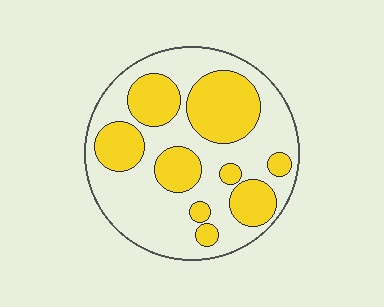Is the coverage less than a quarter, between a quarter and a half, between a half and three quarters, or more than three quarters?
Between a quarter and a half.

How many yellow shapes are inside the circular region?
9.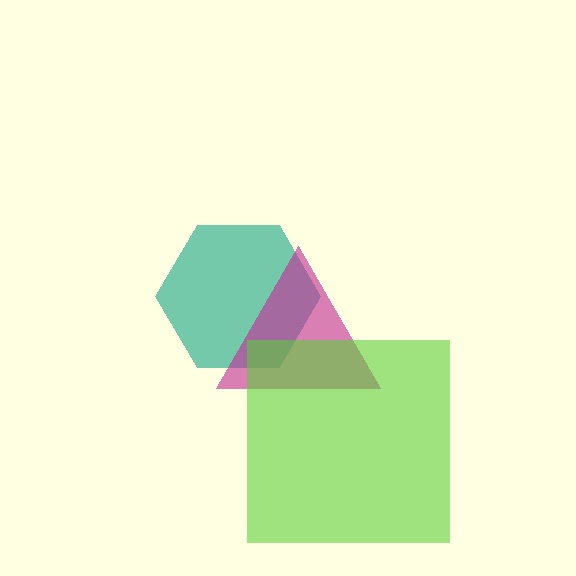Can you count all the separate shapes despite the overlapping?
Yes, there are 3 separate shapes.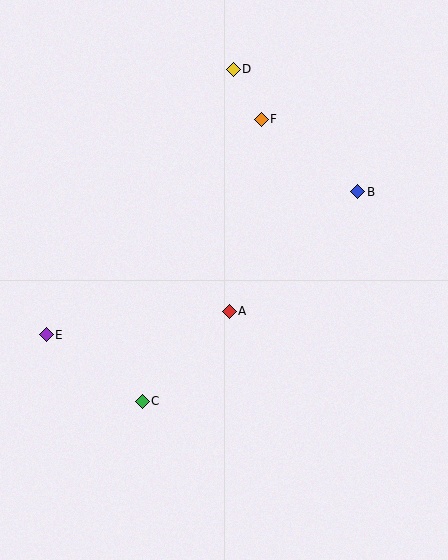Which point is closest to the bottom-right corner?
Point A is closest to the bottom-right corner.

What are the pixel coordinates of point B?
Point B is at (358, 192).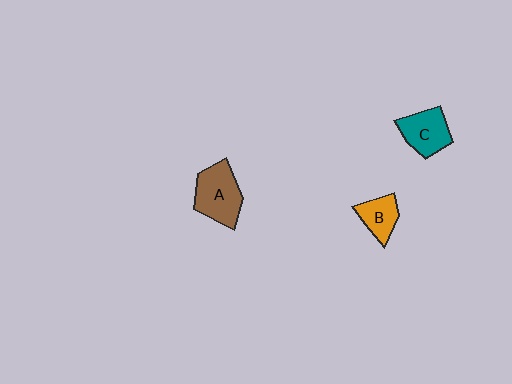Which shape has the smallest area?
Shape B (orange).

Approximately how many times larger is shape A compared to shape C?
Approximately 1.3 times.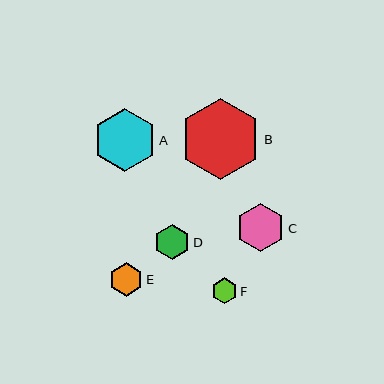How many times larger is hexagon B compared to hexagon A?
Hexagon B is approximately 1.3 times the size of hexagon A.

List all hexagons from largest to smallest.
From largest to smallest: B, A, C, D, E, F.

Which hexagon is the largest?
Hexagon B is the largest with a size of approximately 81 pixels.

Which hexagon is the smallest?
Hexagon F is the smallest with a size of approximately 26 pixels.